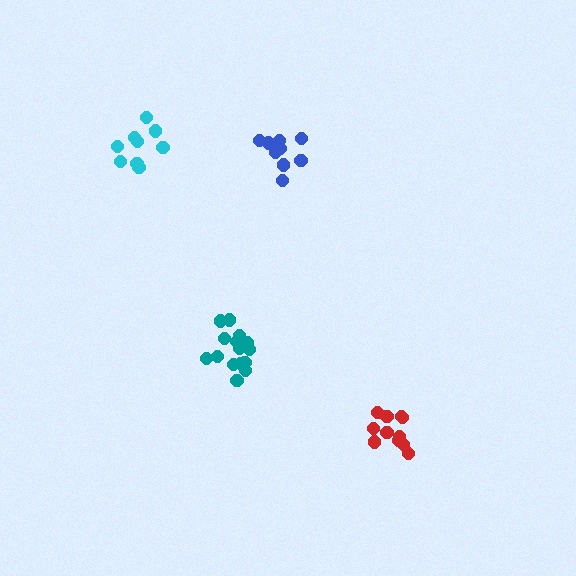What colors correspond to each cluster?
The clusters are colored: teal, cyan, red, blue.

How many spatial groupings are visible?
There are 4 spatial groupings.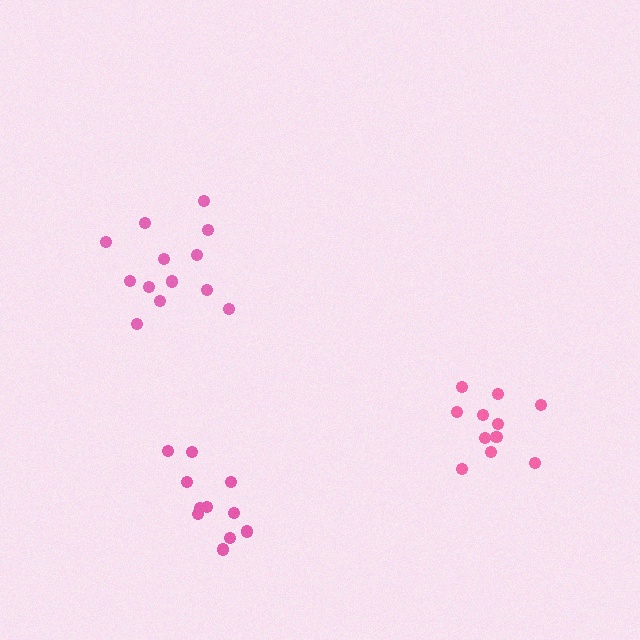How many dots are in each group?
Group 1: 13 dots, Group 2: 11 dots, Group 3: 11 dots (35 total).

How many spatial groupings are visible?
There are 3 spatial groupings.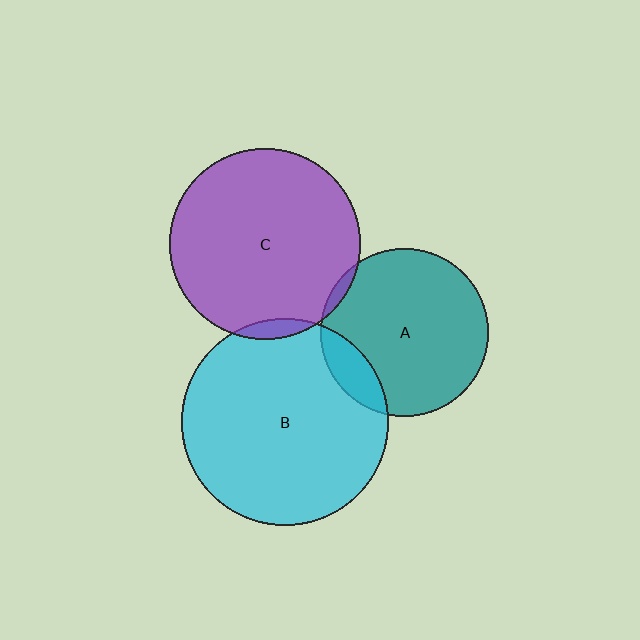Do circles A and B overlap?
Yes.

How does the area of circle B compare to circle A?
Approximately 1.5 times.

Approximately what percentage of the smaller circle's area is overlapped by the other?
Approximately 15%.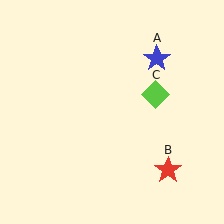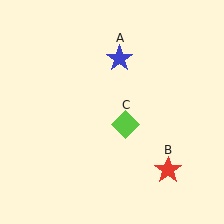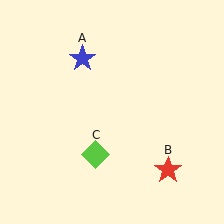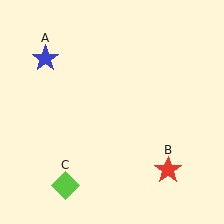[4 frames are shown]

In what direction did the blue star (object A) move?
The blue star (object A) moved left.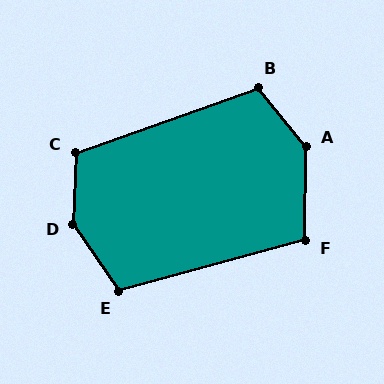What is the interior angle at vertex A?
Approximately 140 degrees (obtuse).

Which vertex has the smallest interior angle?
F, at approximately 106 degrees.